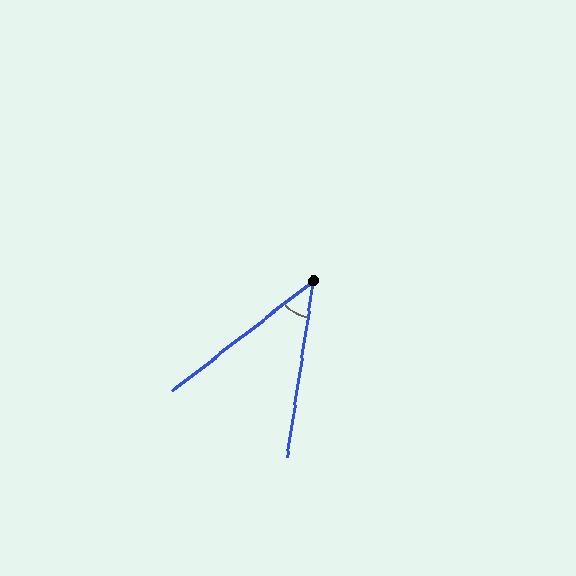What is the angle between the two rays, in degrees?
Approximately 44 degrees.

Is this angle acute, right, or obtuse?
It is acute.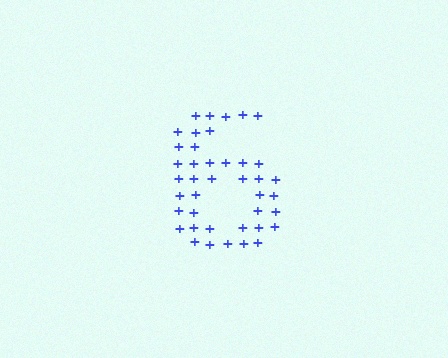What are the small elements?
The small elements are plus signs.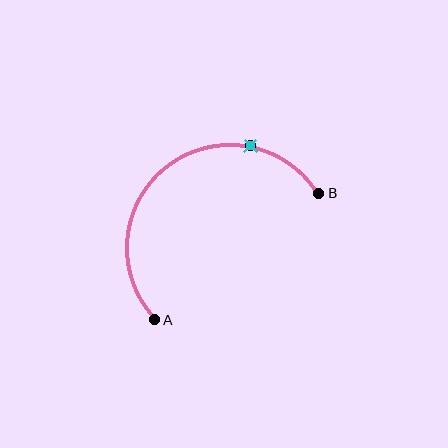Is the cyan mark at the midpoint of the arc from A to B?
No. The cyan mark lies on the arc but is closer to endpoint B. The arc midpoint would be at the point on the curve equidistant along the arc from both A and B.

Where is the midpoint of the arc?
The arc midpoint is the point on the curve farthest from the straight line joining A and B. It sits above and to the left of that line.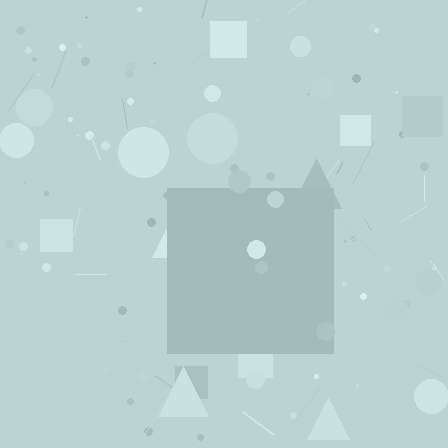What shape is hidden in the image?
A square is hidden in the image.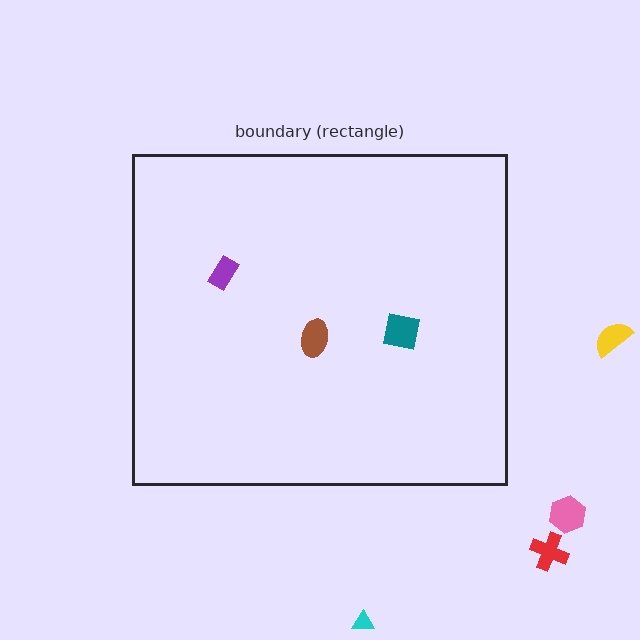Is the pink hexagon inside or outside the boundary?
Outside.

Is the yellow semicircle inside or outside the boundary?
Outside.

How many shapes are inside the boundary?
3 inside, 4 outside.